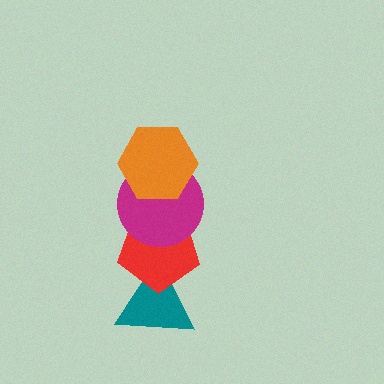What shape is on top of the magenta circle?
The orange hexagon is on top of the magenta circle.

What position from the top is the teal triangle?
The teal triangle is 4th from the top.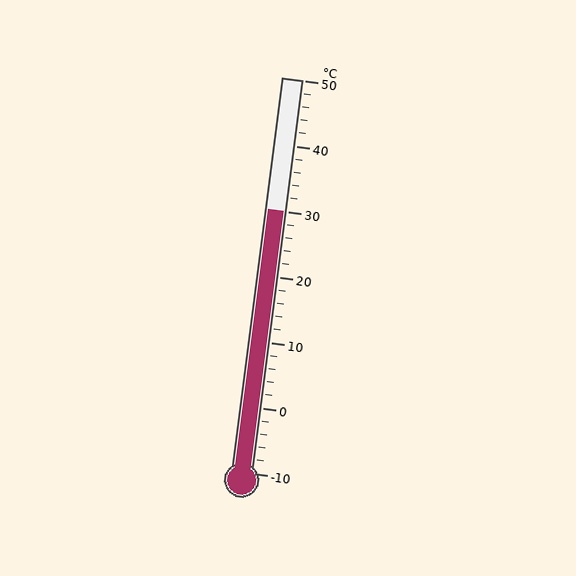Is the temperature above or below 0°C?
The temperature is above 0°C.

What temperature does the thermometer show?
The thermometer shows approximately 30°C.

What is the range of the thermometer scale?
The thermometer scale ranges from -10°C to 50°C.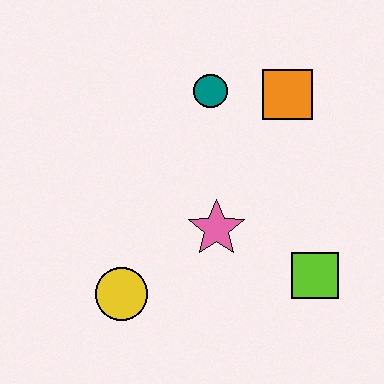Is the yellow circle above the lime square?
No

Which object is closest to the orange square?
The teal circle is closest to the orange square.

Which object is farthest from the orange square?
The yellow circle is farthest from the orange square.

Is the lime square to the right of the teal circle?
Yes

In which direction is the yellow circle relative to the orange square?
The yellow circle is below the orange square.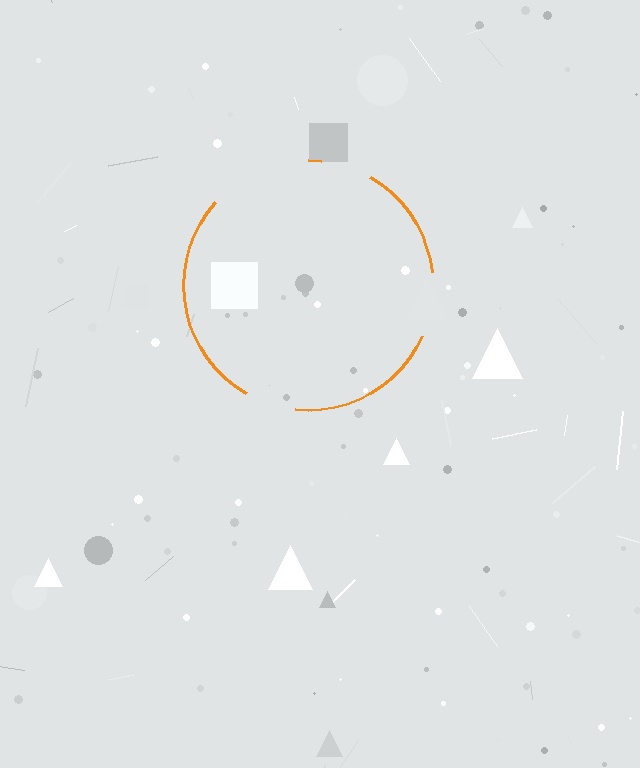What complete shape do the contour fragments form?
The contour fragments form a circle.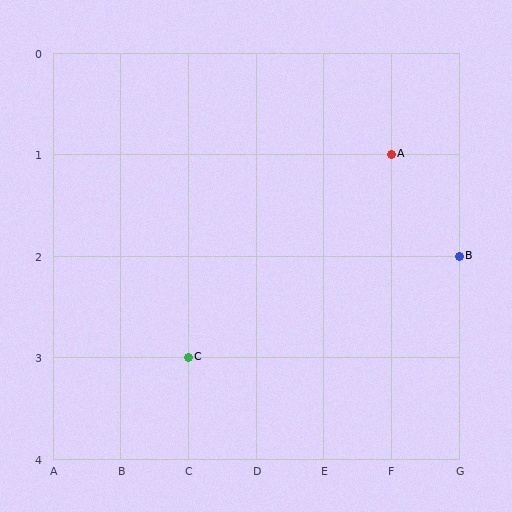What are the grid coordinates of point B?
Point B is at grid coordinates (G, 2).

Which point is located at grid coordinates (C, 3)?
Point C is at (C, 3).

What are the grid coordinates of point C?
Point C is at grid coordinates (C, 3).